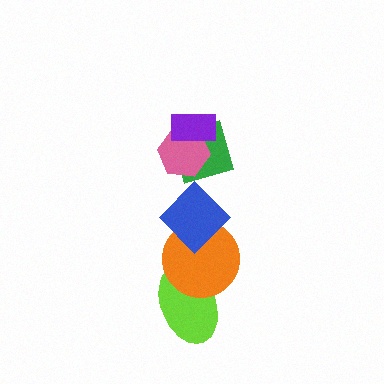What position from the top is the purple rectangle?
The purple rectangle is 1st from the top.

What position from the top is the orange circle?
The orange circle is 5th from the top.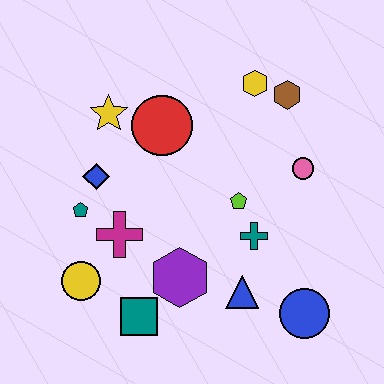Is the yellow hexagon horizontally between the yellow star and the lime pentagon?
No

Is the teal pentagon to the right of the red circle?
No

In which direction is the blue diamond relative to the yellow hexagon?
The blue diamond is to the left of the yellow hexagon.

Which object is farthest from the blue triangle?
The yellow star is farthest from the blue triangle.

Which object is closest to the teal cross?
The lime pentagon is closest to the teal cross.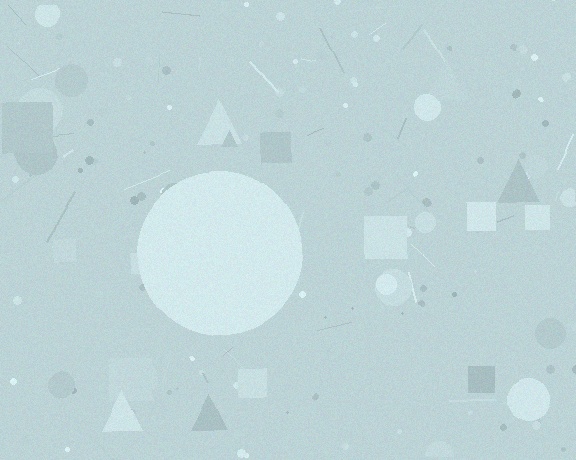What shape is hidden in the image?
A circle is hidden in the image.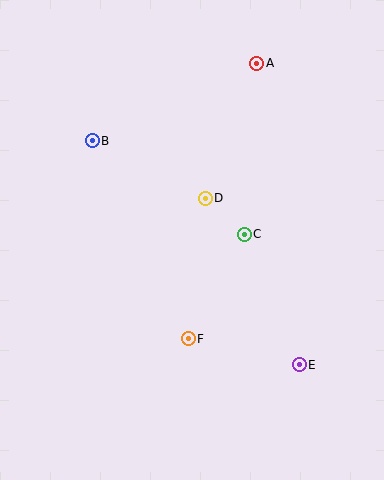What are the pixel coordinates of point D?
Point D is at (205, 198).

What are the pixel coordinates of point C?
Point C is at (244, 234).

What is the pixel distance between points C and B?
The distance between C and B is 179 pixels.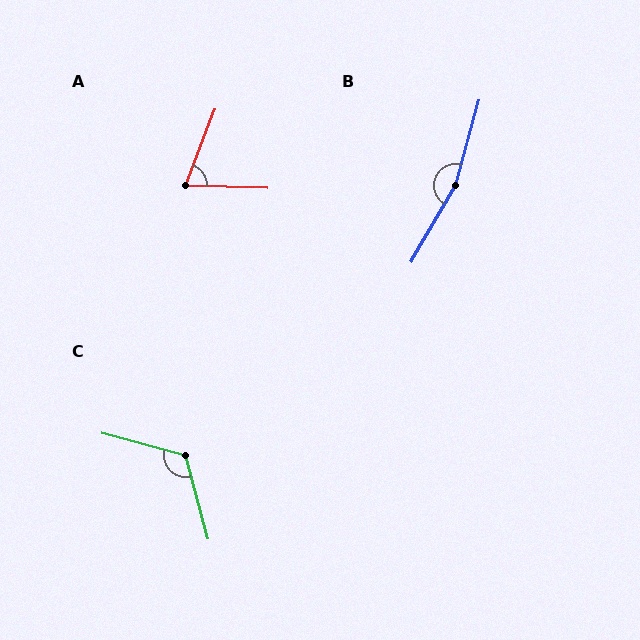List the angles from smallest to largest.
A (71°), C (120°), B (165°).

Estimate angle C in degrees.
Approximately 120 degrees.